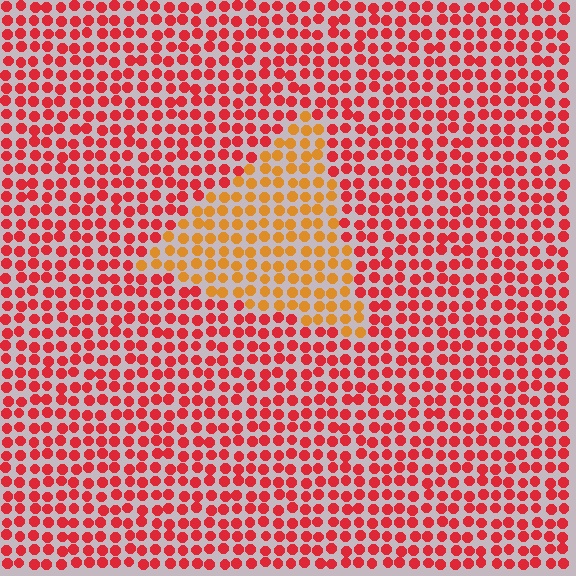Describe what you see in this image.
The image is filled with small red elements in a uniform arrangement. A triangle-shaped region is visible where the elements are tinted to a slightly different hue, forming a subtle color boundary.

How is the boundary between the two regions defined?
The boundary is defined purely by a slight shift in hue (about 39 degrees). Spacing, size, and orientation are identical on both sides.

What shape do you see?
I see a triangle.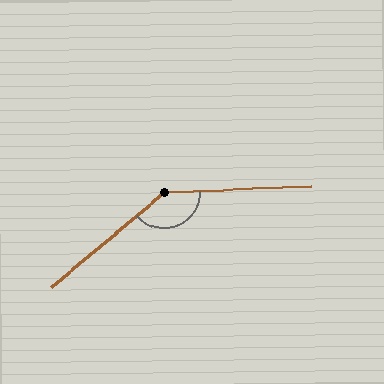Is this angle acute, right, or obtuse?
It is obtuse.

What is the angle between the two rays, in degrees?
Approximately 142 degrees.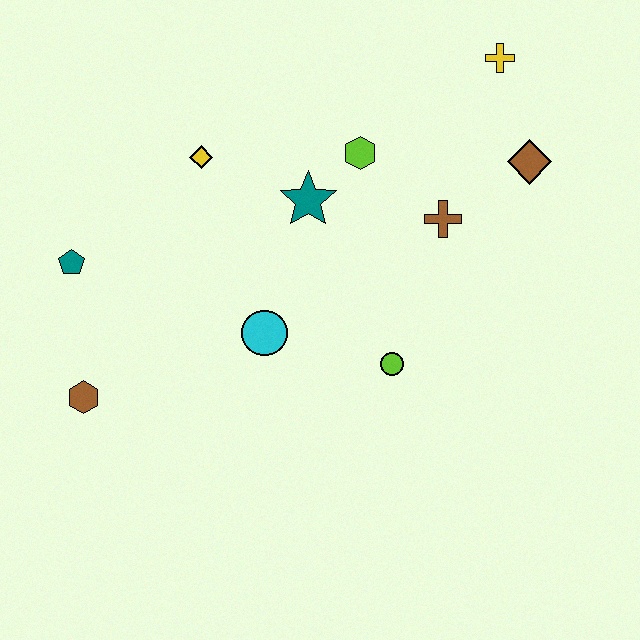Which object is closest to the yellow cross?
The brown diamond is closest to the yellow cross.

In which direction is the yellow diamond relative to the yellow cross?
The yellow diamond is to the left of the yellow cross.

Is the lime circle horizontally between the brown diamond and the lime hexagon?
Yes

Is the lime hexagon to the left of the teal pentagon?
No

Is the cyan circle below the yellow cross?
Yes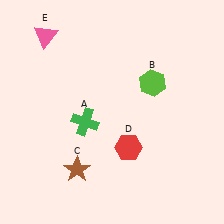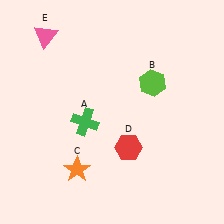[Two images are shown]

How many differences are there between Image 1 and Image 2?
There is 1 difference between the two images.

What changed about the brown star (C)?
In Image 1, C is brown. In Image 2, it changed to orange.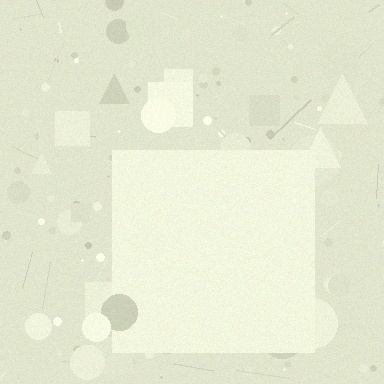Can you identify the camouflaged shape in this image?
The camouflaged shape is a square.